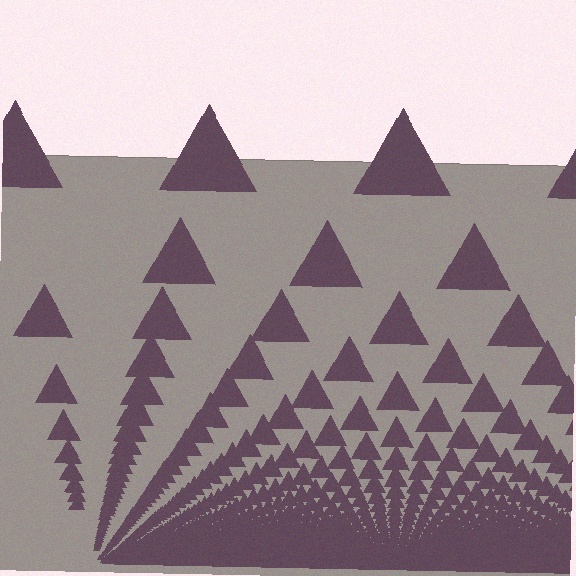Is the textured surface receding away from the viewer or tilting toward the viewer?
The surface appears to tilt toward the viewer. Texture elements get larger and sparser toward the top.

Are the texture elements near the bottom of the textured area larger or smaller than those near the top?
Smaller. The gradient is inverted — elements near the bottom are smaller and denser.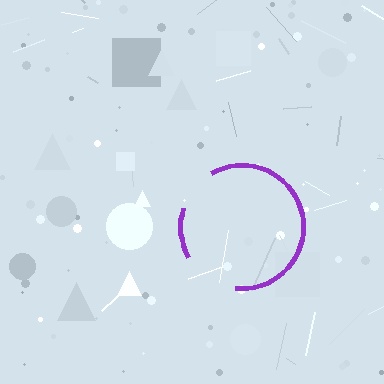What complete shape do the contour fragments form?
The contour fragments form a circle.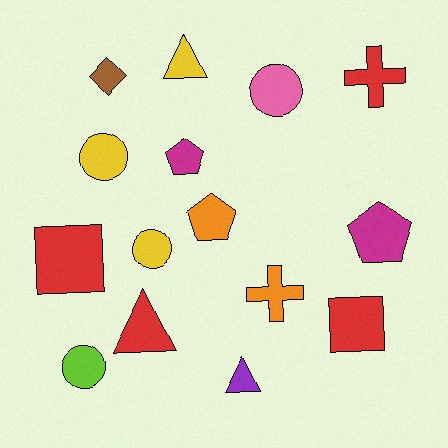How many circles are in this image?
There are 4 circles.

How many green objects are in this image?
There are no green objects.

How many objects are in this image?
There are 15 objects.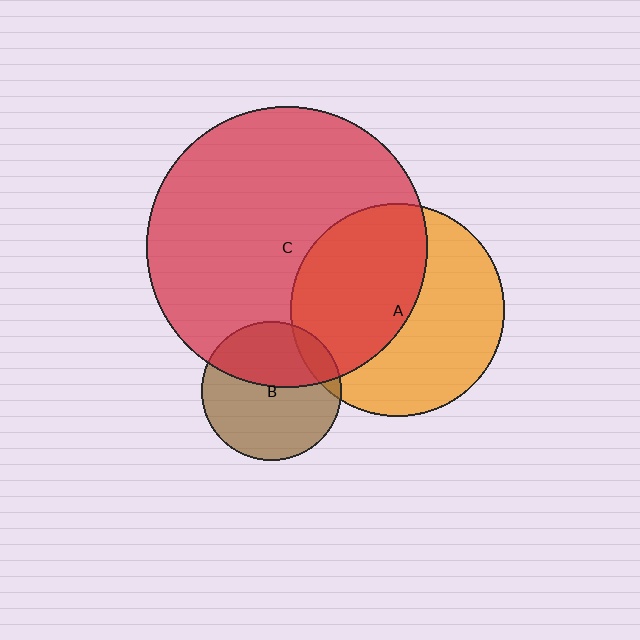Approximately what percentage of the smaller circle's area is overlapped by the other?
Approximately 40%.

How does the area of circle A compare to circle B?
Approximately 2.3 times.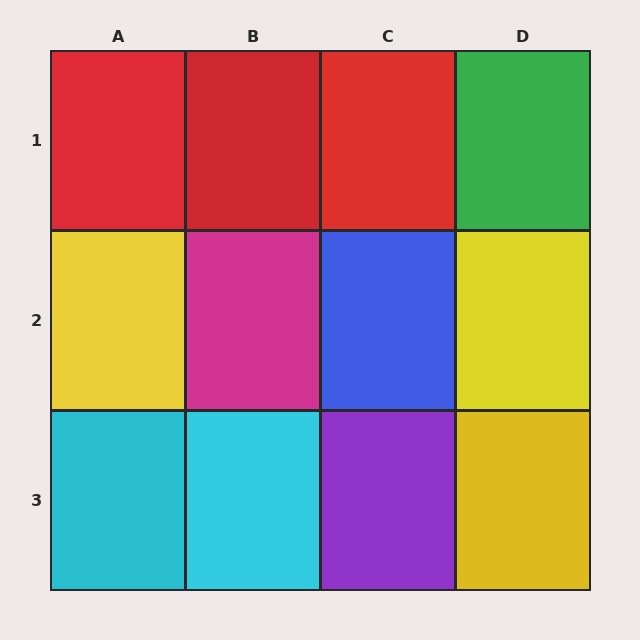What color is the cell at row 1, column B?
Red.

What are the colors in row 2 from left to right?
Yellow, magenta, blue, yellow.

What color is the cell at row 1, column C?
Red.